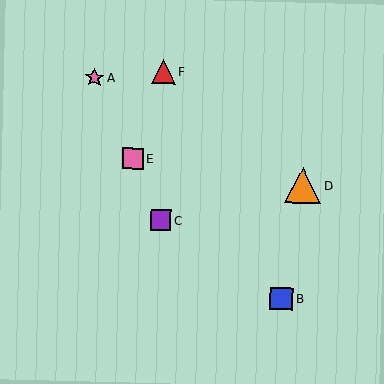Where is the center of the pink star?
The center of the pink star is at (94, 78).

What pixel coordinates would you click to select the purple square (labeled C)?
Click at (161, 220) to select the purple square C.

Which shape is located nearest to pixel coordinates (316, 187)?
The orange triangle (labeled D) at (303, 186) is nearest to that location.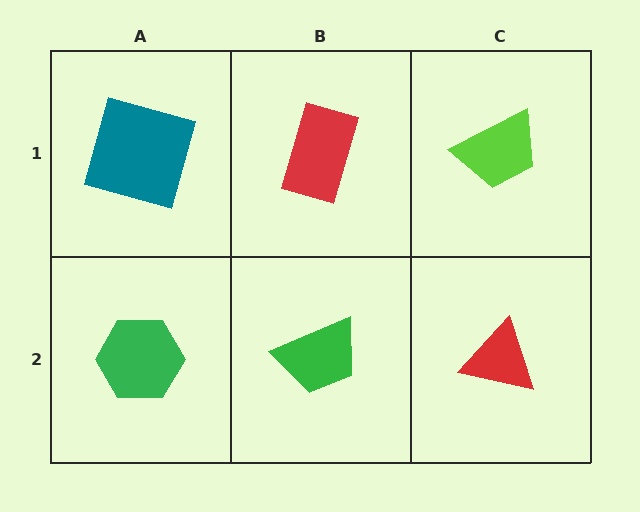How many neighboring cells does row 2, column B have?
3.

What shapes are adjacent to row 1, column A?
A green hexagon (row 2, column A), a red rectangle (row 1, column B).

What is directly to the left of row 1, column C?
A red rectangle.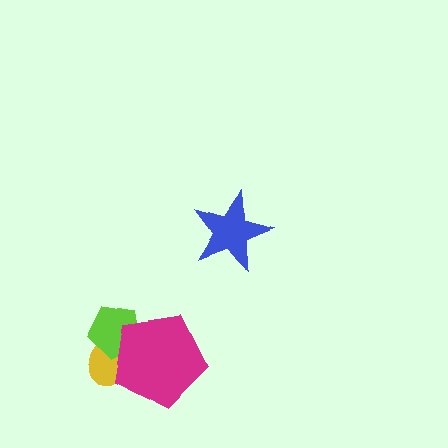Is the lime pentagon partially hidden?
Yes, it is partially covered by another shape.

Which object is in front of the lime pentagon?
The magenta pentagon is in front of the lime pentagon.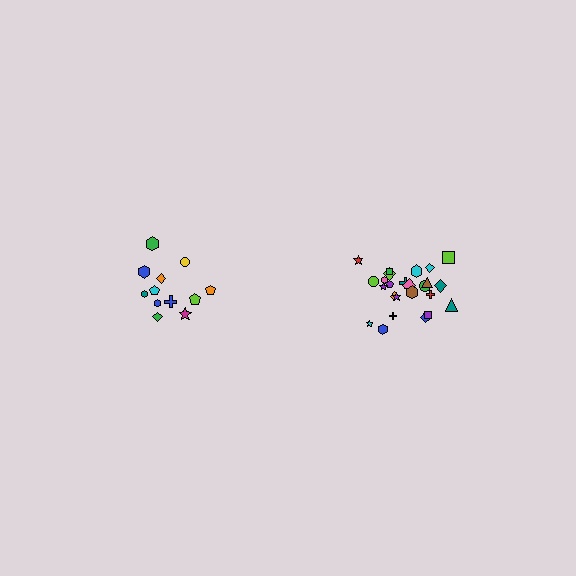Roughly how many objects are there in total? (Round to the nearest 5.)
Roughly 35 objects in total.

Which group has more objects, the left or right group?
The right group.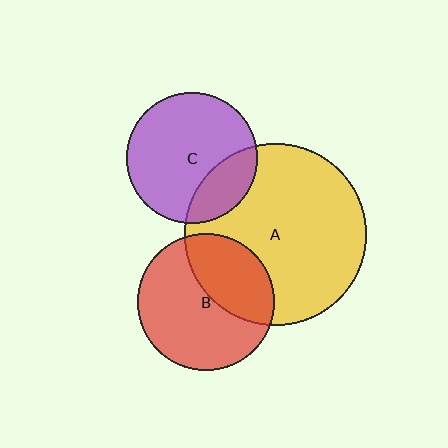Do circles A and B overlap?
Yes.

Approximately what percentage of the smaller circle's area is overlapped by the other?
Approximately 35%.